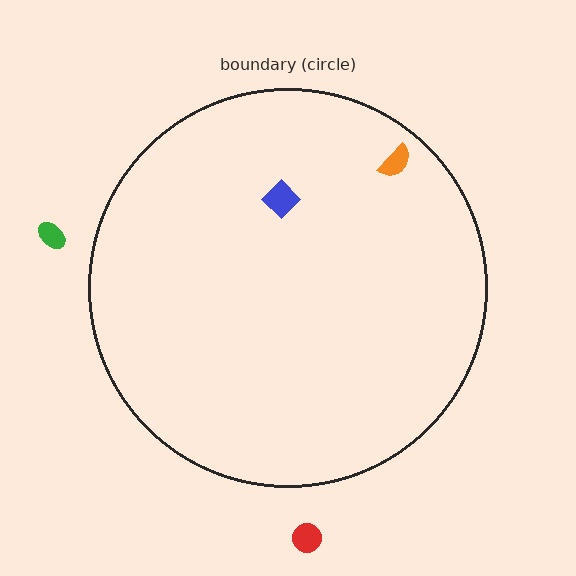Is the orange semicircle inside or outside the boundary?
Inside.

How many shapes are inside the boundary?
2 inside, 2 outside.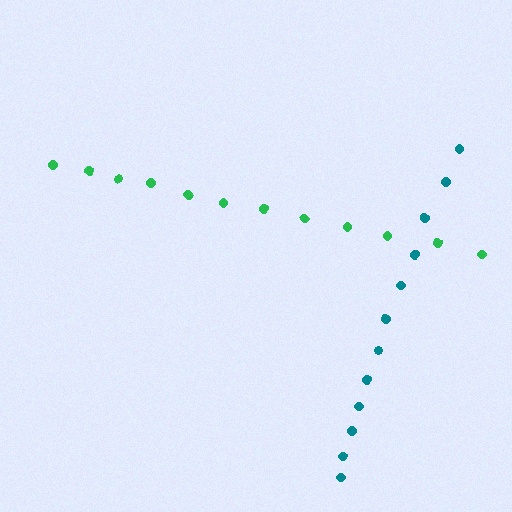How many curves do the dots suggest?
There are 2 distinct paths.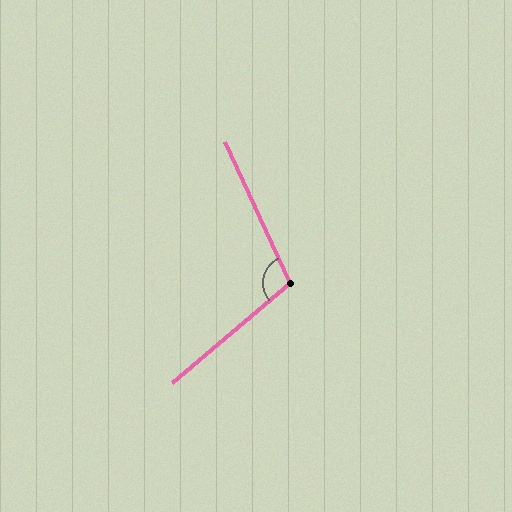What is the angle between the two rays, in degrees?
Approximately 106 degrees.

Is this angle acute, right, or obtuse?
It is obtuse.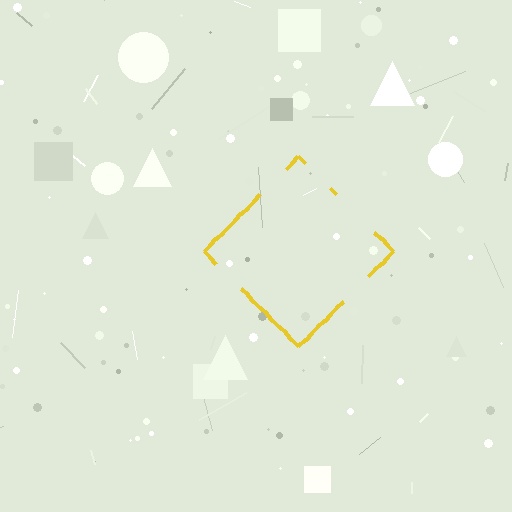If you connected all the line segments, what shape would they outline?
They would outline a diamond.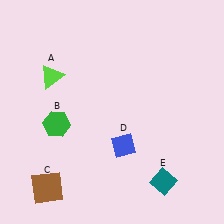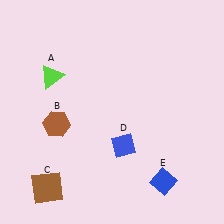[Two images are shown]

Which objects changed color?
B changed from green to brown. E changed from teal to blue.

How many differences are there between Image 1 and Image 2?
There are 2 differences between the two images.